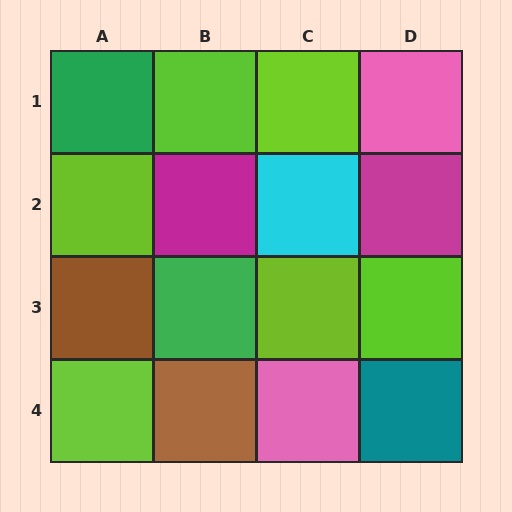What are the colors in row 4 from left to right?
Lime, brown, pink, teal.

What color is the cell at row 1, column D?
Pink.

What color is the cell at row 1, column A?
Green.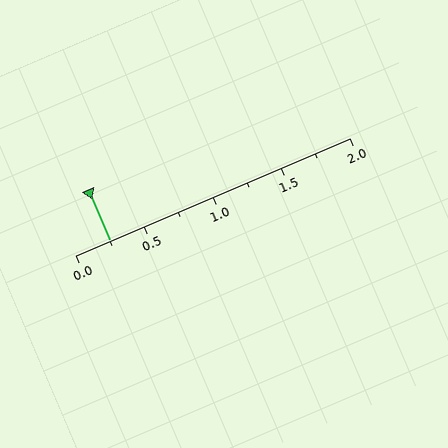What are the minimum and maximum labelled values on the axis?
The axis runs from 0.0 to 2.0.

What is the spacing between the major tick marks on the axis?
The major ticks are spaced 0.5 apart.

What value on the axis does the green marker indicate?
The marker indicates approximately 0.25.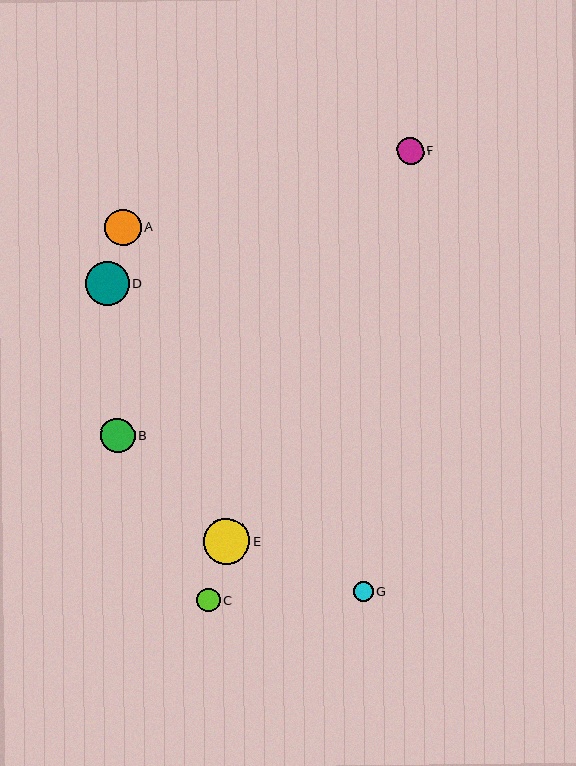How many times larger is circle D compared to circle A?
Circle D is approximately 1.2 times the size of circle A.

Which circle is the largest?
Circle E is the largest with a size of approximately 46 pixels.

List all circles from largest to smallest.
From largest to smallest: E, D, A, B, F, C, G.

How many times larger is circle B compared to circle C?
Circle B is approximately 1.5 times the size of circle C.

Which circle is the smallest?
Circle G is the smallest with a size of approximately 20 pixels.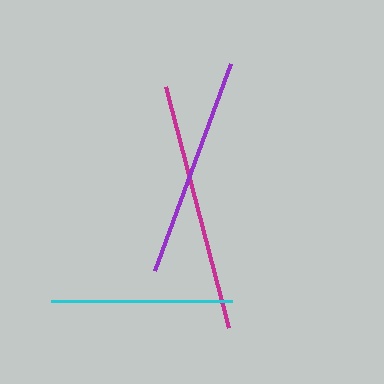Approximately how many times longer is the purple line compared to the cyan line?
The purple line is approximately 1.2 times the length of the cyan line.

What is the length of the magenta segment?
The magenta segment is approximately 249 pixels long.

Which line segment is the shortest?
The cyan line is the shortest at approximately 181 pixels.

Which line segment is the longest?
The magenta line is the longest at approximately 249 pixels.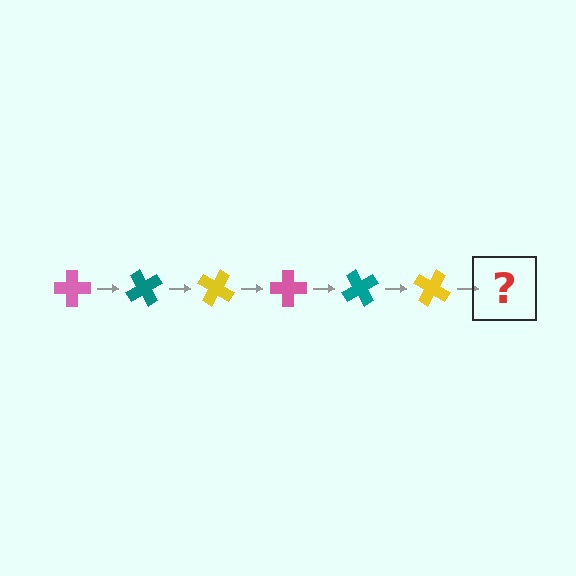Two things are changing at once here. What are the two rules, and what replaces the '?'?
The two rules are that it rotates 60 degrees each step and the color cycles through pink, teal, and yellow. The '?' should be a pink cross, rotated 360 degrees from the start.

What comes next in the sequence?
The next element should be a pink cross, rotated 360 degrees from the start.